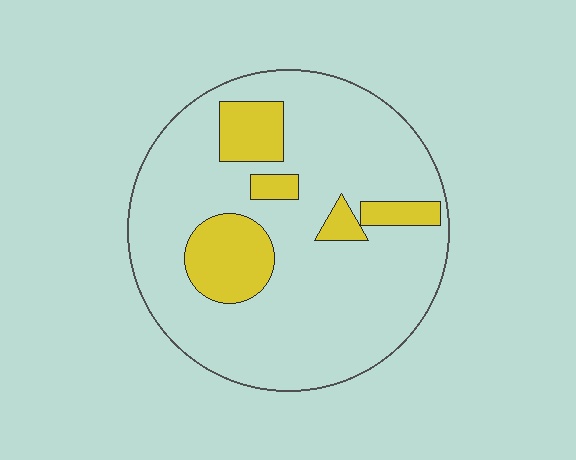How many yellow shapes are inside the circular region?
5.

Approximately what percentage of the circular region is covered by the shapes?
Approximately 20%.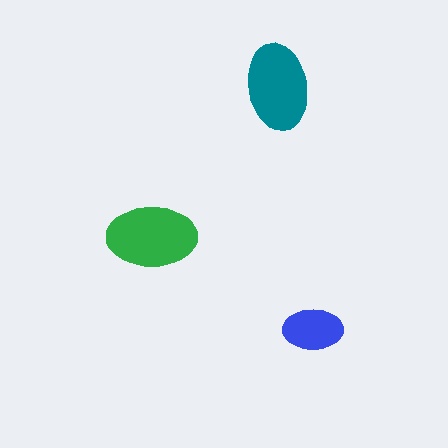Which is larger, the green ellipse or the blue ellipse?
The green one.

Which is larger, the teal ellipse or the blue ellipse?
The teal one.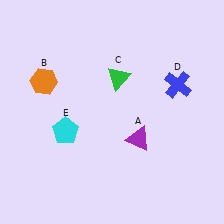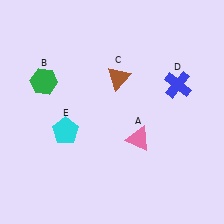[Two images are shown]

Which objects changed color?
A changed from purple to pink. B changed from orange to green. C changed from green to brown.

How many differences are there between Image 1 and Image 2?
There are 3 differences between the two images.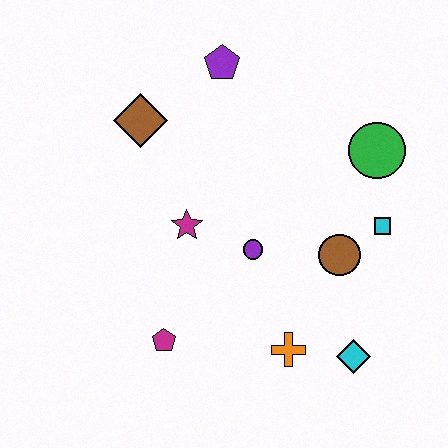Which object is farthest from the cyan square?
The brown diamond is farthest from the cyan square.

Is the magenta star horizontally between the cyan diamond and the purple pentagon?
No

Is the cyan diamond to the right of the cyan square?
No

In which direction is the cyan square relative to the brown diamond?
The cyan square is to the right of the brown diamond.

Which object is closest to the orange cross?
The cyan diamond is closest to the orange cross.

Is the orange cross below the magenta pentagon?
Yes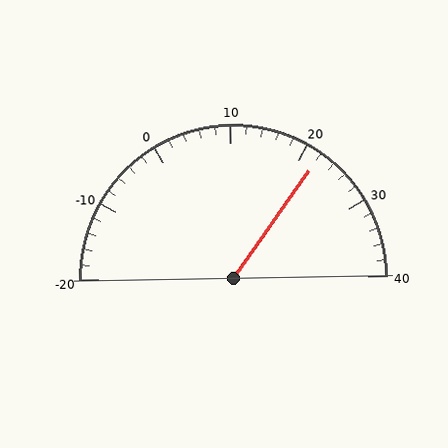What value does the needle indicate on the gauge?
The needle indicates approximately 22.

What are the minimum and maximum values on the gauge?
The gauge ranges from -20 to 40.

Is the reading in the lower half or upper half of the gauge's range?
The reading is in the upper half of the range (-20 to 40).